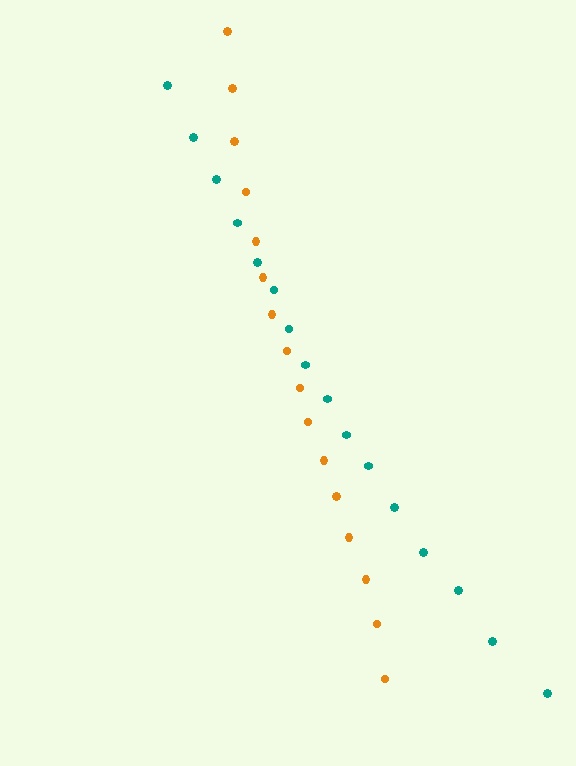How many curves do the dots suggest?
There are 2 distinct paths.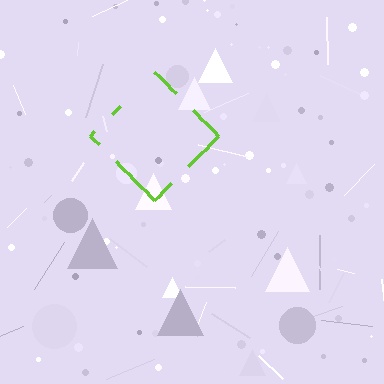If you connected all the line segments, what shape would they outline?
They would outline a diamond.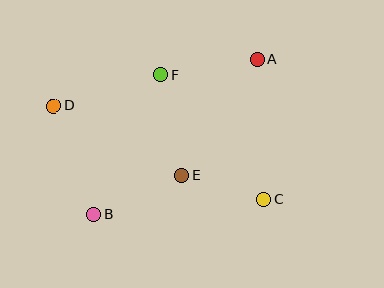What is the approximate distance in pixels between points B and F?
The distance between B and F is approximately 155 pixels.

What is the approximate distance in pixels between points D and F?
The distance between D and F is approximately 112 pixels.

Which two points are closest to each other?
Points C and E are closest to each other.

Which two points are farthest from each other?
Points C and D are farthest from each other.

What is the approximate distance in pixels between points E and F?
The distance between E and F is approximately 102 pixels.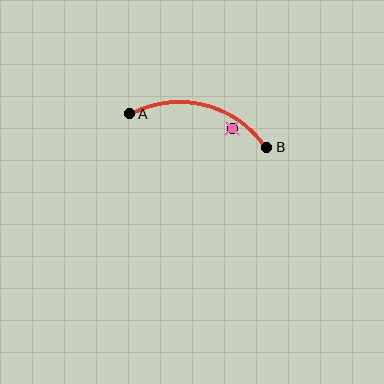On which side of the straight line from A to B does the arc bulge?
The arc bulges above the straight line connecting A and B.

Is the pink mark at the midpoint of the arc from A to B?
No — the pink mark does not lie on the arc at all. It sits slightly inside the curve.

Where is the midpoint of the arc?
The arc midpoint is the point on the curve farthest from the straight line joining A and B. It sits above that line.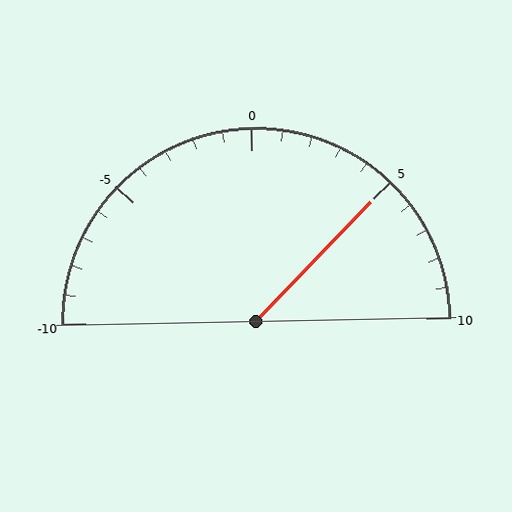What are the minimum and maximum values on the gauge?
The gauge ranges from -10 to 10.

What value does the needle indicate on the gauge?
The needle indicates approximately 5.